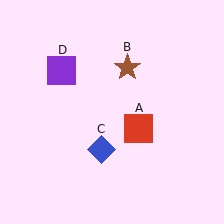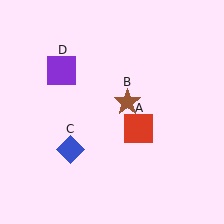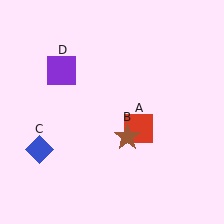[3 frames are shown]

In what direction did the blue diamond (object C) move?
The blue diamond (object C) moved left.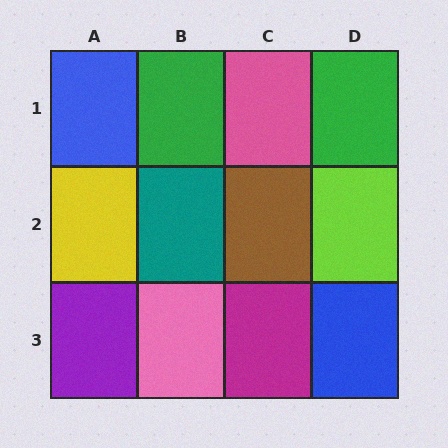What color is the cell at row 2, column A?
Yellow.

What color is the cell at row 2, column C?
Brown.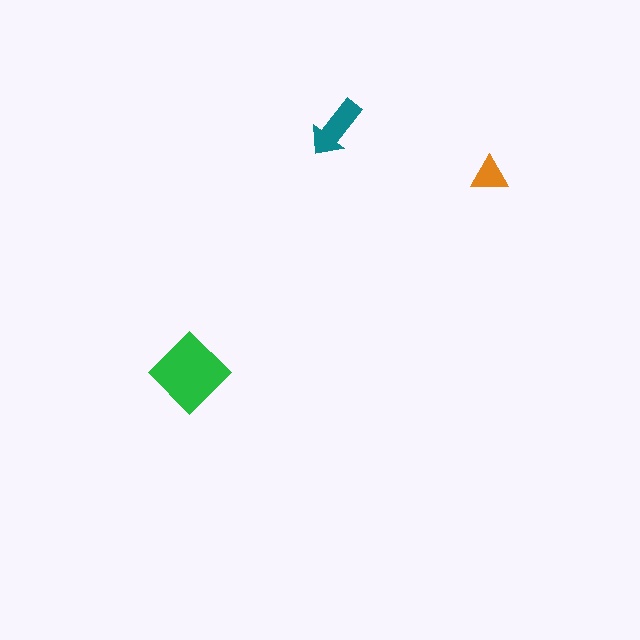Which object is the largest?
The green diamond.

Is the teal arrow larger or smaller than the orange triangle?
Larger.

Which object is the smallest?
The orange triangle.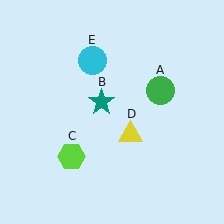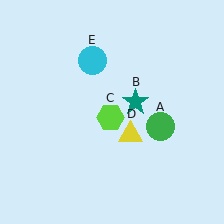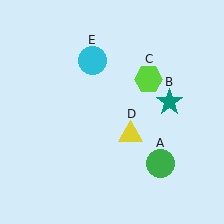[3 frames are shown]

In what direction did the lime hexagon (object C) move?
The lime hexagon (object C) moved up and to the right.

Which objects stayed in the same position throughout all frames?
Yellow triangle (object D) and cyan circle (object E) remained stationary.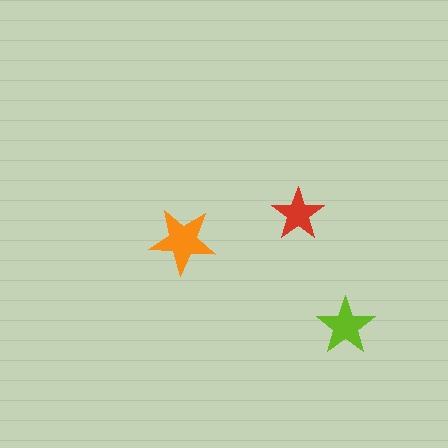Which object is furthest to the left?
The orange star is leftmost.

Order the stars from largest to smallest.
the orange one, the lime one, the red one.